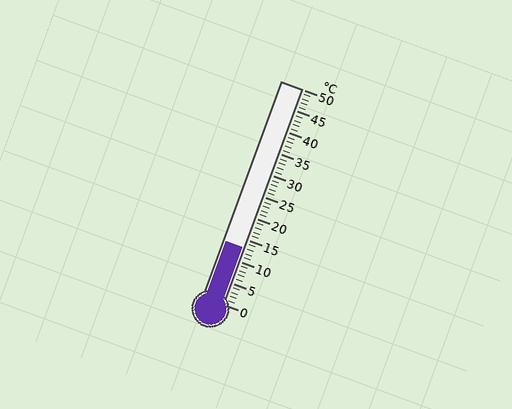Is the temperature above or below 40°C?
The temperature is below 40°C.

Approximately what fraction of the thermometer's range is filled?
The thermometer is filled to approximately 25% of its range.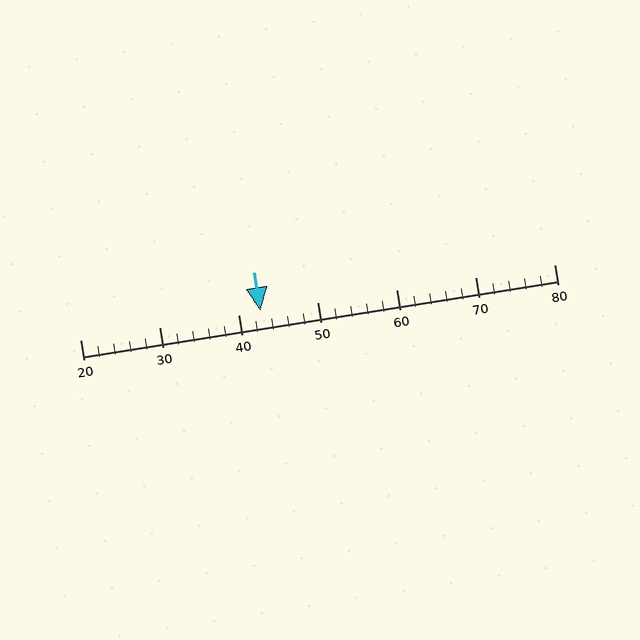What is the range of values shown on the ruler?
The ruler shows values from 20 to 80.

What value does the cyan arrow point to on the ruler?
The cyan arrow points to approximately 43.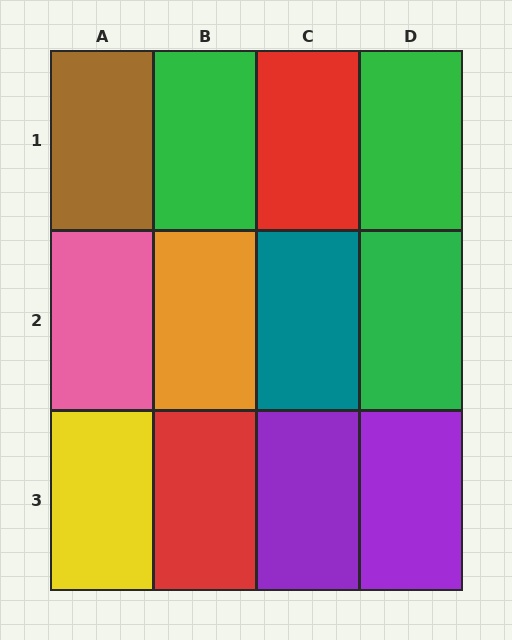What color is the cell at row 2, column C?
Teal.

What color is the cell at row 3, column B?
Red.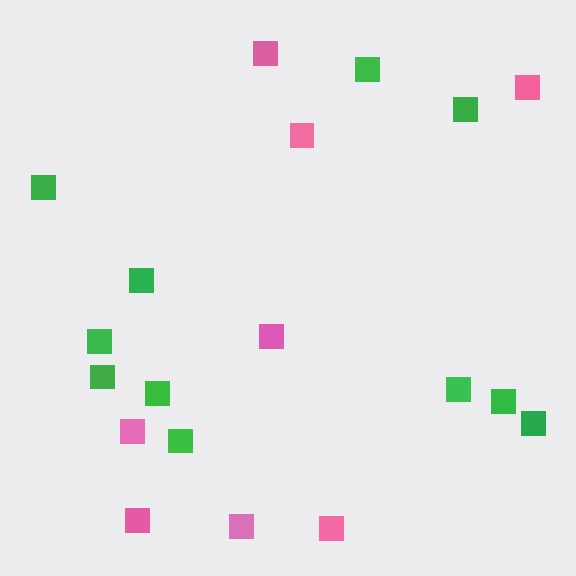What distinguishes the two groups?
There are 2 groups: one group of pink squares (8) and one group of green squares (11).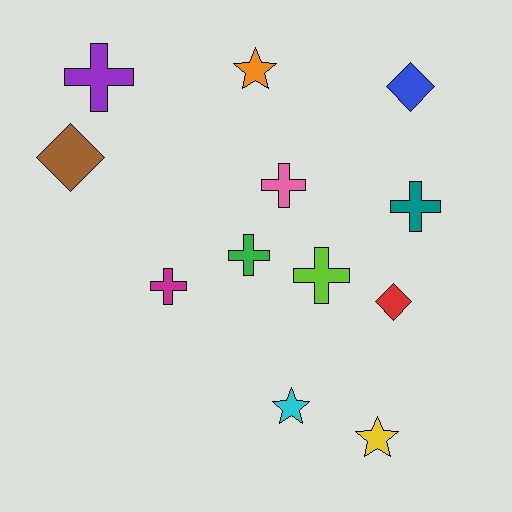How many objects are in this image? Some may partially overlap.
There are 12 objects.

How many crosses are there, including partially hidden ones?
There are 6 crosses.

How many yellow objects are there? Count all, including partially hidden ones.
There is 1 yellow object.